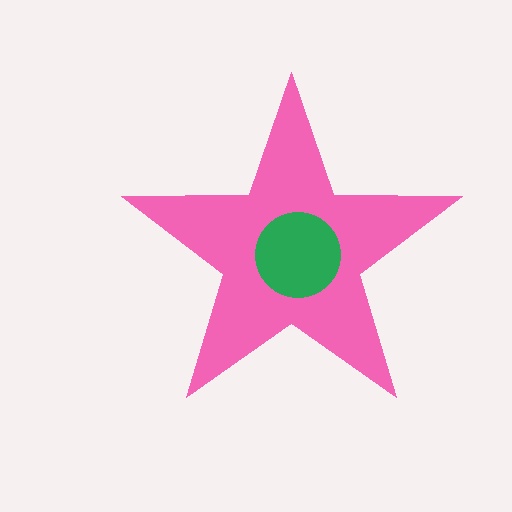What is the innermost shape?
The green circle.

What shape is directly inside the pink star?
The green circle.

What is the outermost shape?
The pink star.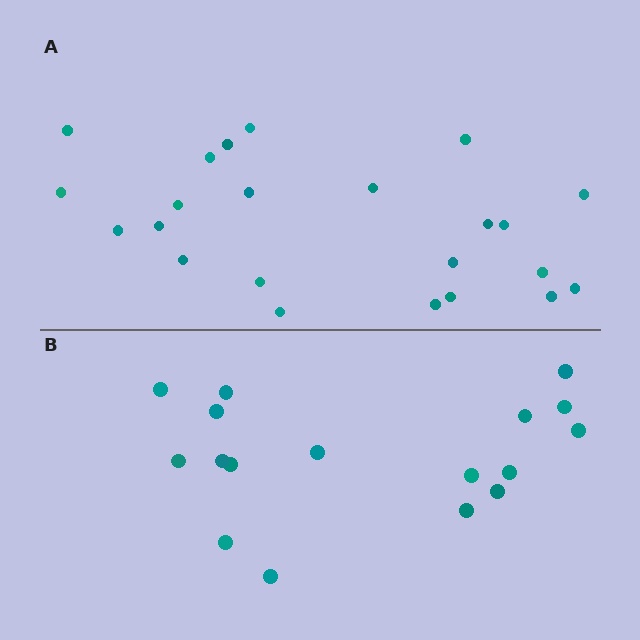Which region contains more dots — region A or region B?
Region A (the top region) has more dots.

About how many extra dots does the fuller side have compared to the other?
Region A has about 6 more dots than region B.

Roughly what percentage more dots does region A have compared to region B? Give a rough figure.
About 35% more.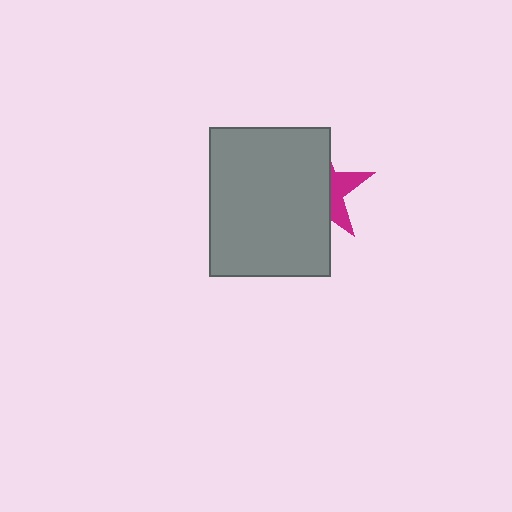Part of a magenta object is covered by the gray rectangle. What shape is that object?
It is a star.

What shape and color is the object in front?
The object in front is a gray rectangle.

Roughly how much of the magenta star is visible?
A small part of it is visible (roughly 32%).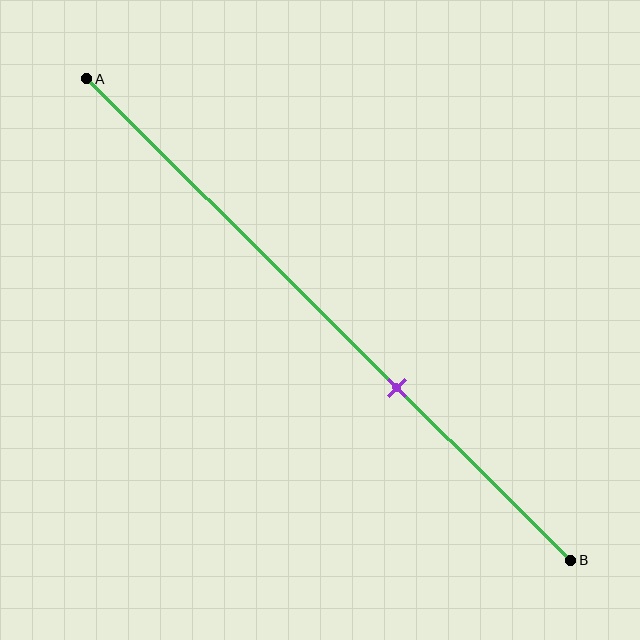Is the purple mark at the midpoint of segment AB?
No, the mark is at about 65% from A, not at the 50% midpoint.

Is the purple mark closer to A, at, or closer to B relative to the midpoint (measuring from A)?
The purple mark is closer to point B than the midpoint of segment AB.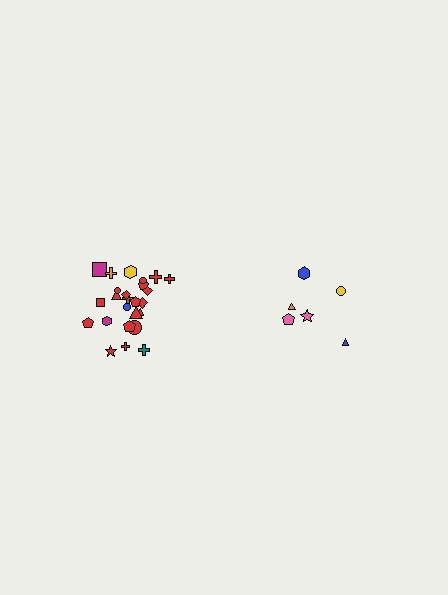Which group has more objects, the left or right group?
The left group.